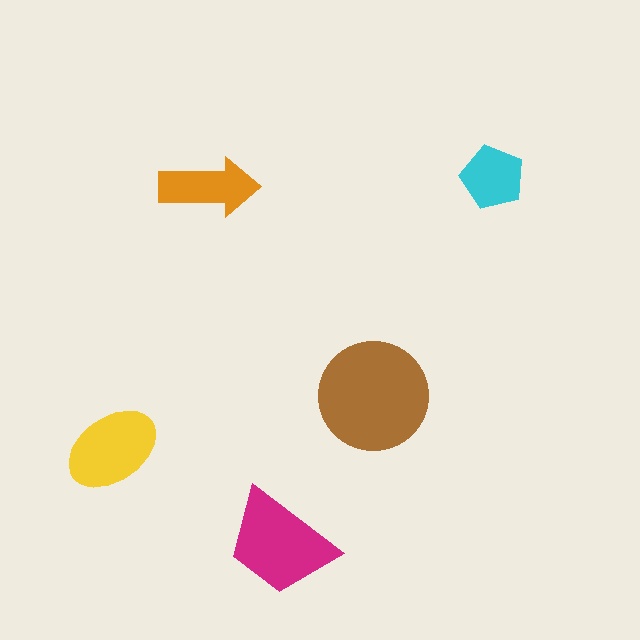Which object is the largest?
The brown circle.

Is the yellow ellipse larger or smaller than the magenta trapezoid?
Smaller.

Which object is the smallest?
The cyan pentagon.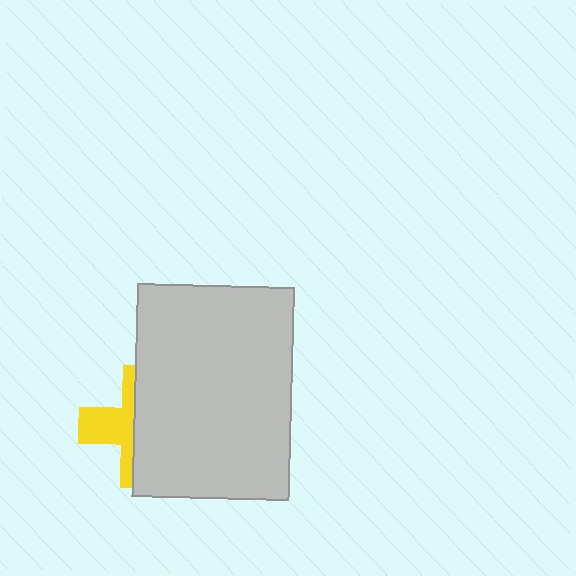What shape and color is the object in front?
The object in front is a light gray rectangle.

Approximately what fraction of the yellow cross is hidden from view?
Roughly 59% of the yellow cross is hidden behind the light gray rectangle.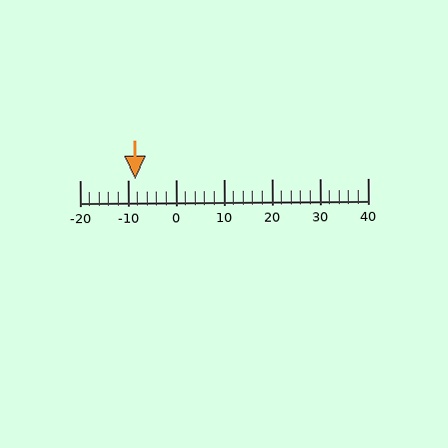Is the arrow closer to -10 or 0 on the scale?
The arrow is closer to -10.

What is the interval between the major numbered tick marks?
The major tick marks are spaced 10 units apart.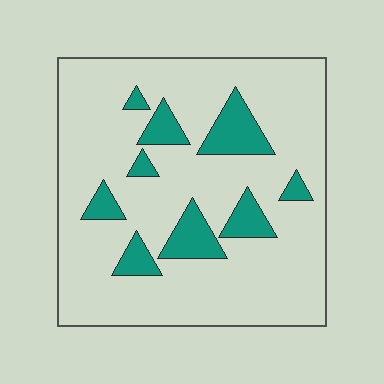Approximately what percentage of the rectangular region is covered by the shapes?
Approximately 15%.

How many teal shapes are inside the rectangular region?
9.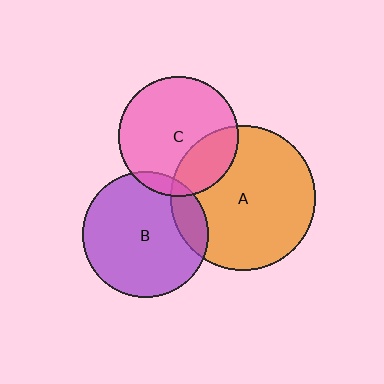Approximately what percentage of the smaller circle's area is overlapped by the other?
Approximately 25%.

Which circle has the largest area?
Circle A (orange).